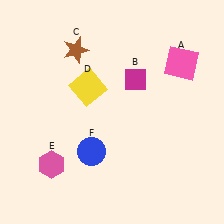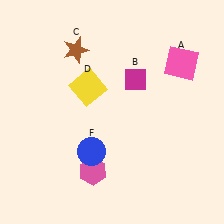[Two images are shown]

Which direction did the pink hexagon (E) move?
The pink hexagon (E) moved right.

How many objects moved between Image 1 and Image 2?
1 object moved between the two images.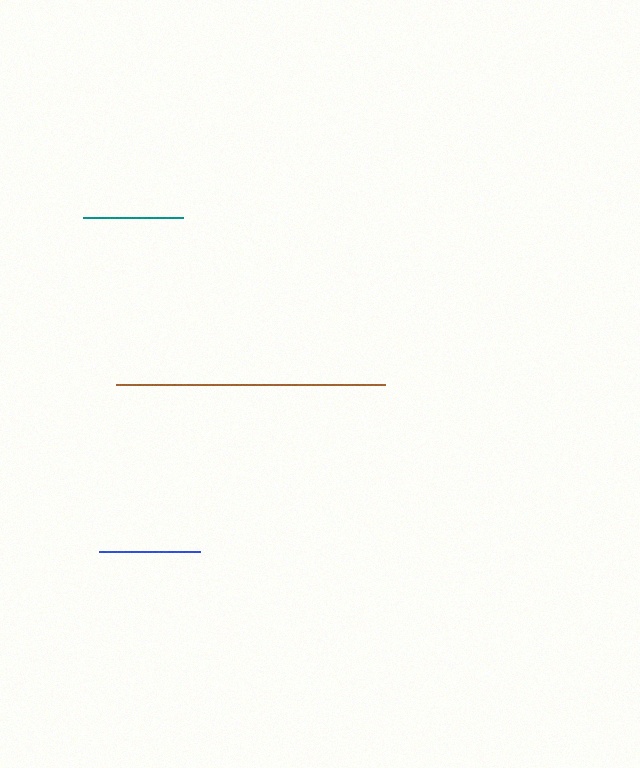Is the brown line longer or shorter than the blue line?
The brown line is longer than the blue line.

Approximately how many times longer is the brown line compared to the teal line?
The brown line is approximately 2.7 times the length of the teal line.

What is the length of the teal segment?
The teal segment is approximately 100 pixels long.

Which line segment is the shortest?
The teal line is the shortest at approximately 100 pixels.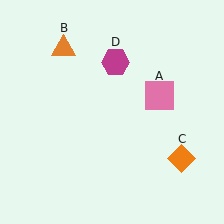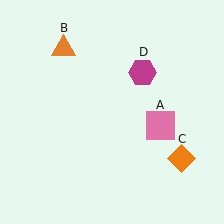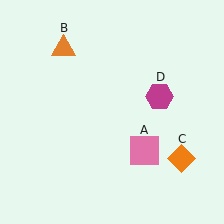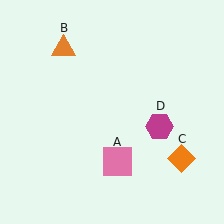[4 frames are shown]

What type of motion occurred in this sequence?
The pink square (object A), magenta hexagon (object D) rotated clockwise around the center of the scene.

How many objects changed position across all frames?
2 objects changed position: pink square (object A), magenta hexagon (object D).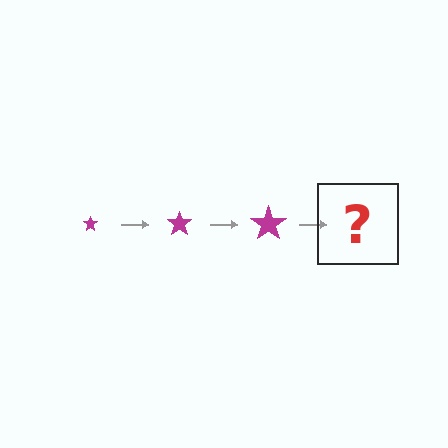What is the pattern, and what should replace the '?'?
The pattern is that the star gets progressively larger each step. The '?' should be a magenta star, larger than the previous one.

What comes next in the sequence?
The next element should be a magenta star, larger than the previous one.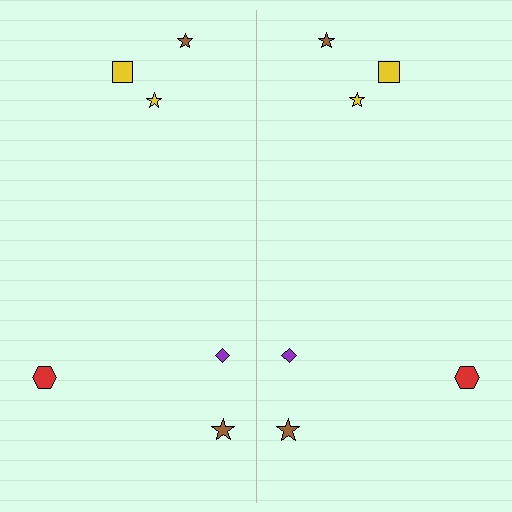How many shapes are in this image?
There are 12 shapes in this image.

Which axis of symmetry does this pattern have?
The pattern has a vertical axis of symmetry running through the center of the image.